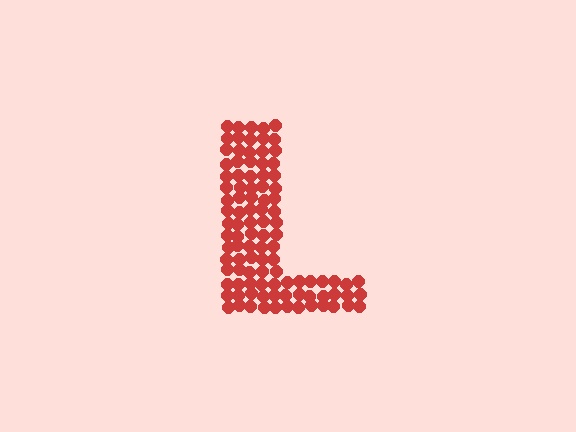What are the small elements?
The small elements are circles.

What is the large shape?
The large shape is the letter L.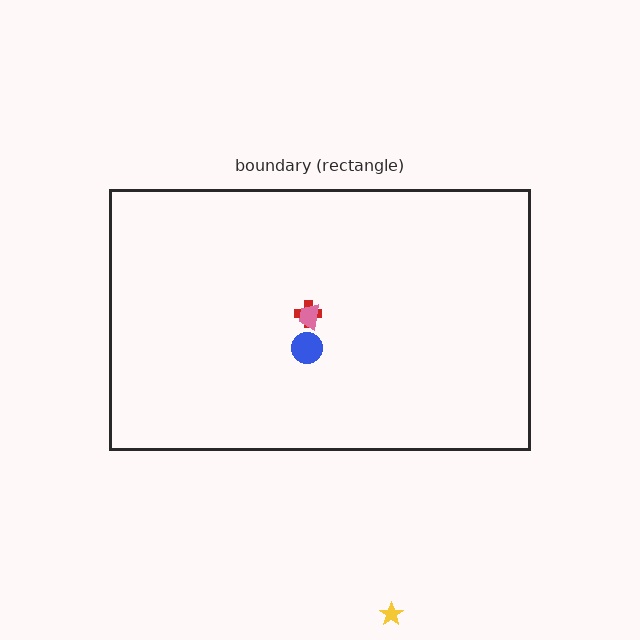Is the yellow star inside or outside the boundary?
Outside.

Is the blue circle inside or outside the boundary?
Inside.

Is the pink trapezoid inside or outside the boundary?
Inside.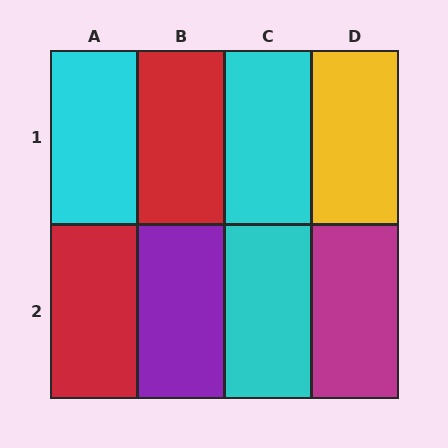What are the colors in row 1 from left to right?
Cyan, red, cyan, yellow.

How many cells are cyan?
3 cells are cyan.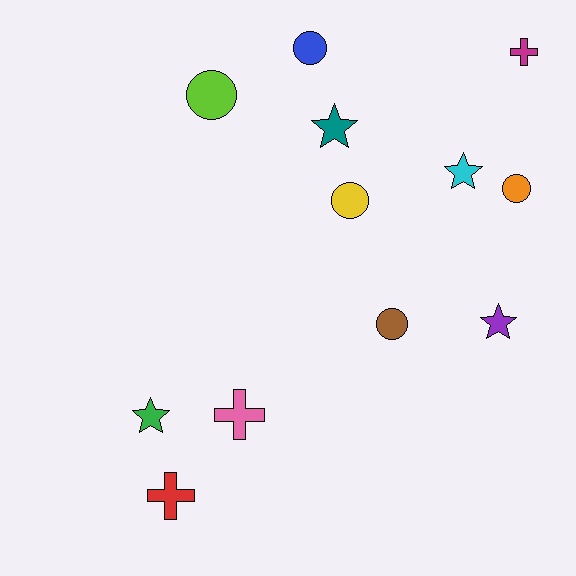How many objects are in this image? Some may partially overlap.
There are 12 objects.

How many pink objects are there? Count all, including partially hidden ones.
There is 1 pink object.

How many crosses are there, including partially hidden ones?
There are 3 crosses.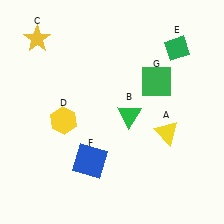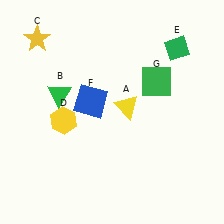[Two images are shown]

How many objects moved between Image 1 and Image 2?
3 objects moved between the two images.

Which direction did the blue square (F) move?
The blue square (F) moved up.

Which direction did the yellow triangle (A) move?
The yellow triangle (A) moved left.